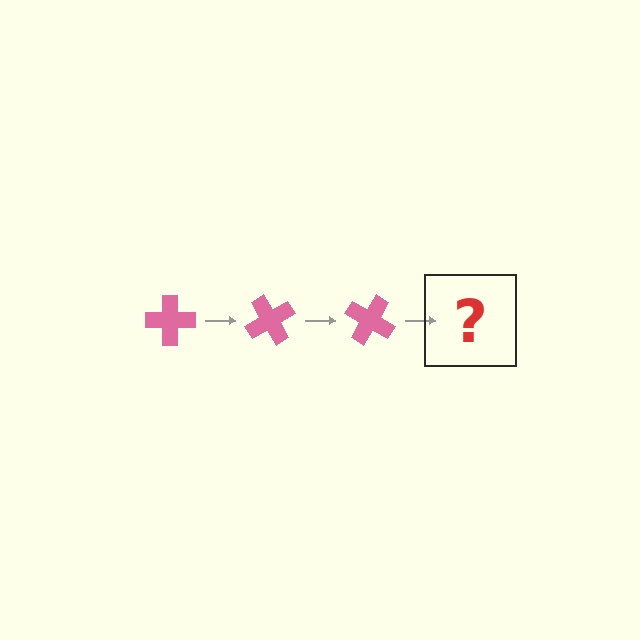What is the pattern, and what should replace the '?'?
The pattern is that the cross rotates 60 degrees each step. The '?' should be a pink cross rotated 180 degrees.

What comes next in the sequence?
The next element should be a pink cross rotated 180 degrees.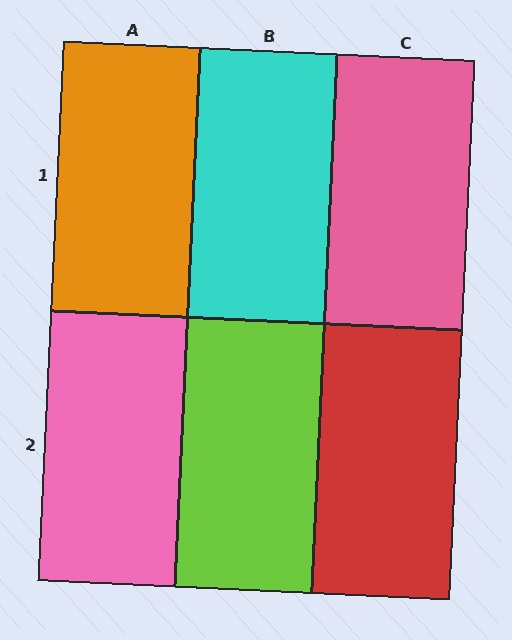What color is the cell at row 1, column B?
Cyan.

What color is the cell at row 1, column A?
Orange.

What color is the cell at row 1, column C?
Pink.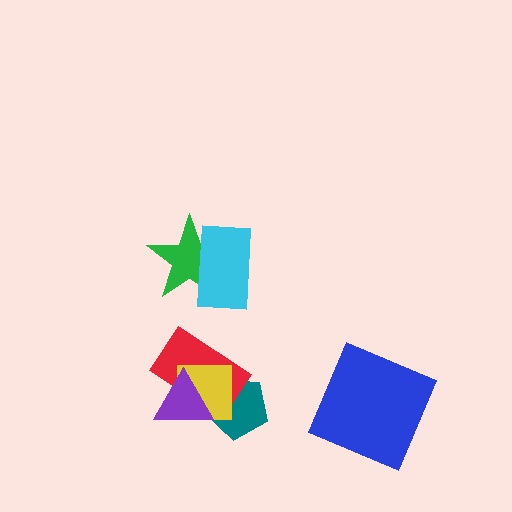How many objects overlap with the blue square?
0 objects overlap with the blue square.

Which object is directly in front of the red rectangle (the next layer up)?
The yellow square is directly in front of the red rectangle.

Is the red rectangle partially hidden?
Yes, it is partially covered by another shape.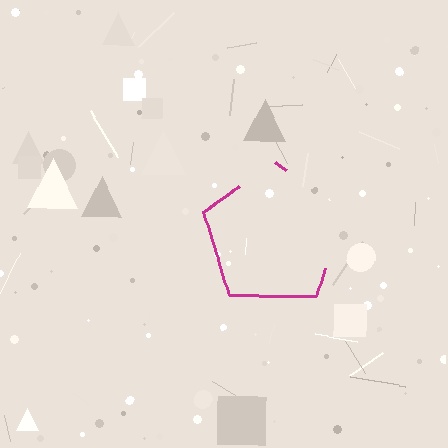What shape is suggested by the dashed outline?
The dashed outline suggests a pentagon.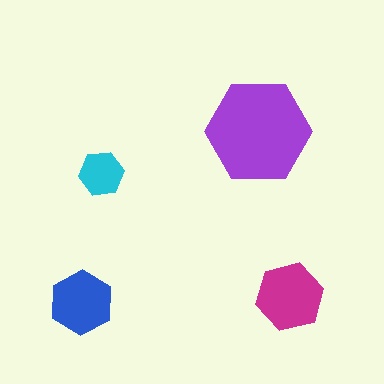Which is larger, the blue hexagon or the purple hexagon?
The purple one.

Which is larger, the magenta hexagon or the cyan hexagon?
The magenta one.